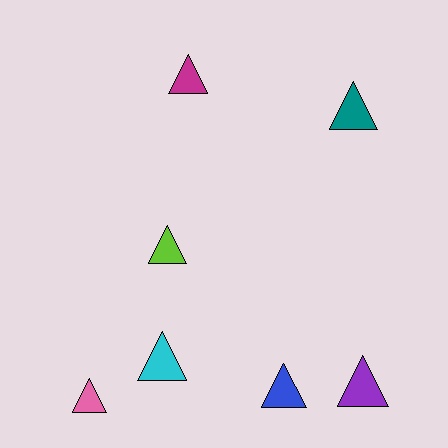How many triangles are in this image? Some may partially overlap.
There are 7 triangles.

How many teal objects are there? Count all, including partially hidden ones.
There is 1 teal object.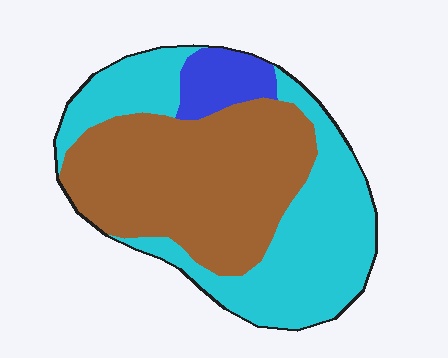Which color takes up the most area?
Brown, at roughly 50%.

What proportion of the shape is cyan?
Cyan covers about 45% of the shape.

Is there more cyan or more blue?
Cyan.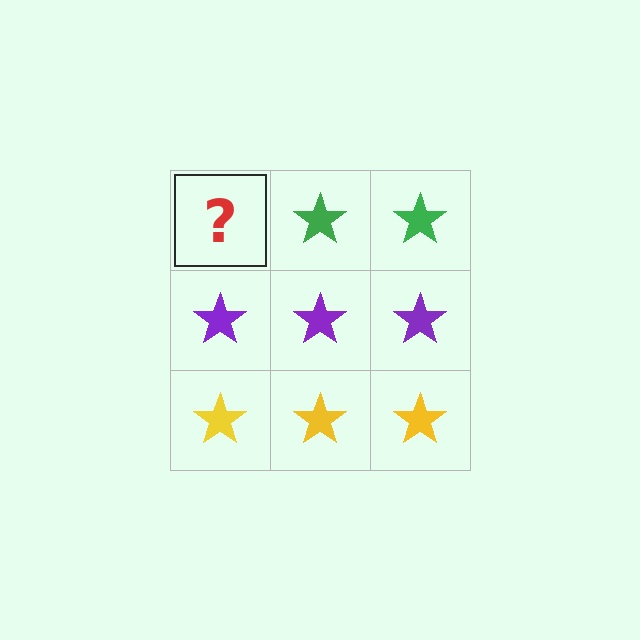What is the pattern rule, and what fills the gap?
The rule is that each row has a consistent color. The gap should be filled with a green star.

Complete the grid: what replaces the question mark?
The question mark should be replaced with a green star.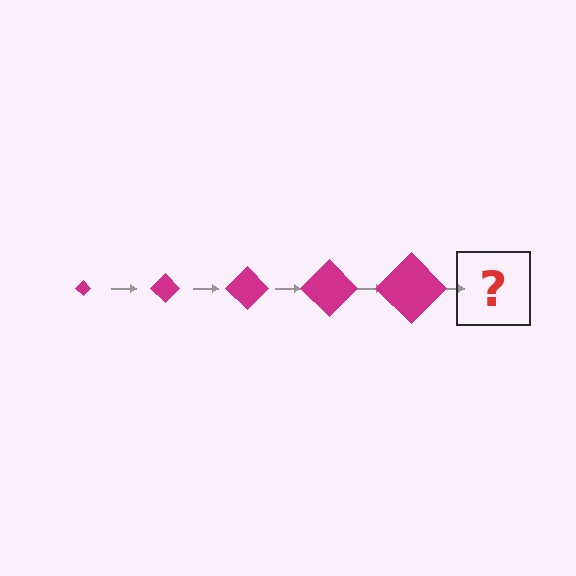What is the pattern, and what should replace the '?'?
The pattern is that the diamond gets progressively larger each step. The '?' should be a magenta diamond, larger than the previous one.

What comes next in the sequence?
The next element should be a magenta diamond, larger than the previous one.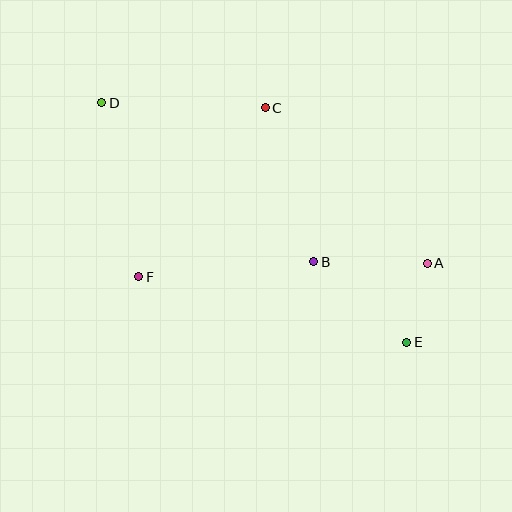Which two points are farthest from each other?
Points D and E are farthest from each other.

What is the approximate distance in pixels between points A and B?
The distance between A and B is approximately 114 pixels.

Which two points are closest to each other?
Points A and E are closest to each other.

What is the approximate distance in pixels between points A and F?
The distance between A and F is approximately 289 pixels.